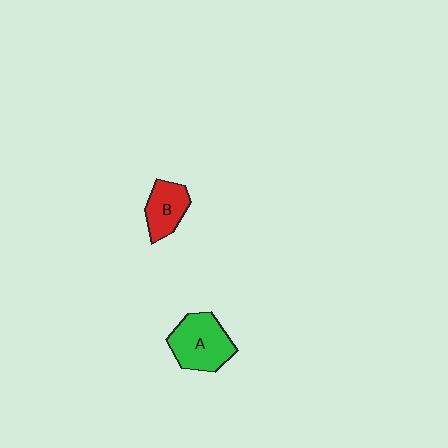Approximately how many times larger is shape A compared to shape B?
Approximately 1.5 times.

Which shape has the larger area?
Shape A (green).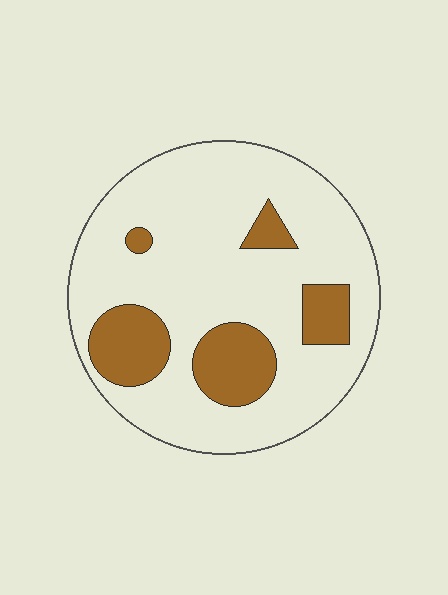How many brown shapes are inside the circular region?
5.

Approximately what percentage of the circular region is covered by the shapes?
Approximately 20%.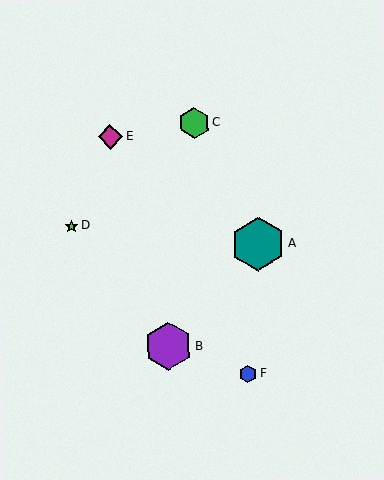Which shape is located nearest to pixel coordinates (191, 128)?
The green hexagon (labeled C) at (194, 123) is nearest to that location.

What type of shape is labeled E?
Shape E is a magenta diamond.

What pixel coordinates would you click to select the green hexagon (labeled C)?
Click at (194, 123) to select the green hexagon C.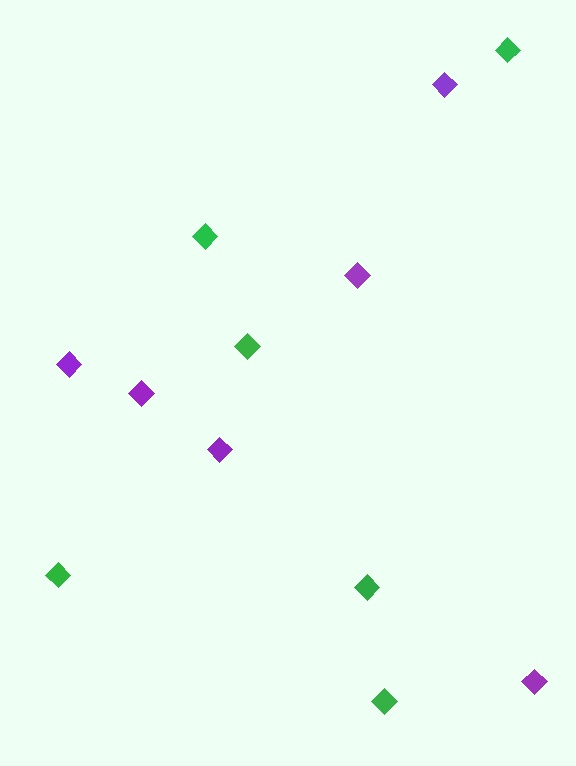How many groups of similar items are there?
There are 2 groups: one group of purple diamonds (6) and one group of green diamonds (6).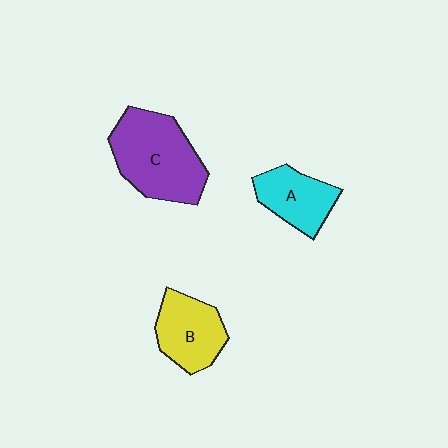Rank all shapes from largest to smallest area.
From largest to smallest: C (purple), B (yellow), A (cyan).